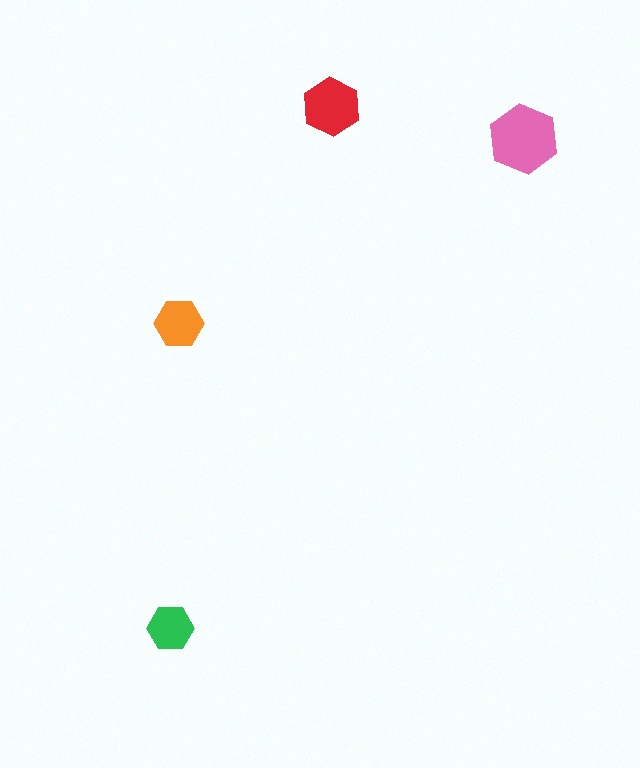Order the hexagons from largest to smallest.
the pink one, the red one, the orange one, the green one.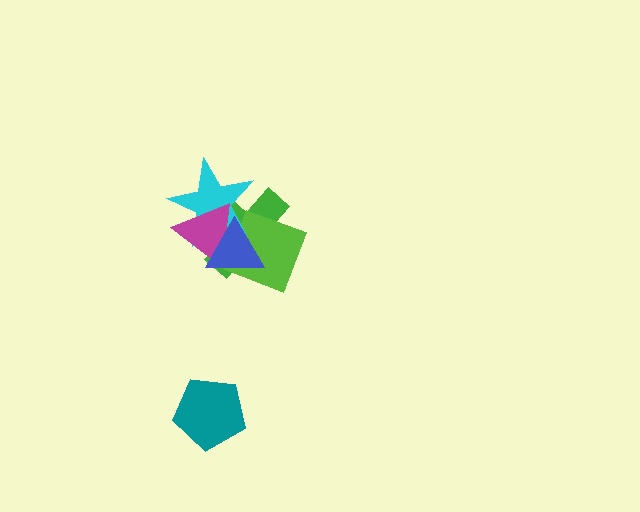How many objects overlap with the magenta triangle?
4 objects overlap with the magenta triangle.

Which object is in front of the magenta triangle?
The blue triangle is in front of the magenta triangle.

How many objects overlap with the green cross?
4 objects overlap with the green cross.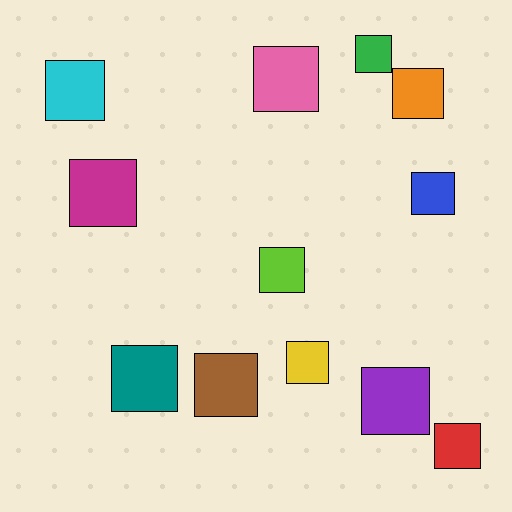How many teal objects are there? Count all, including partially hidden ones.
There is 1 teal object.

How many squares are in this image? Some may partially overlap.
There are 12 squares.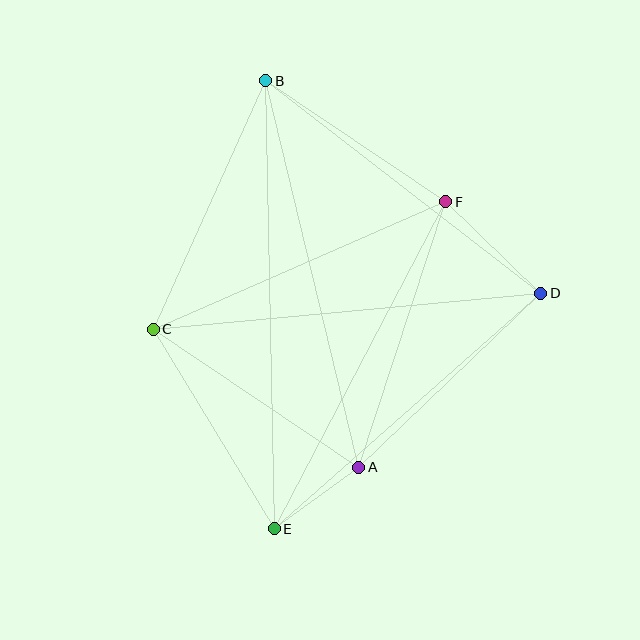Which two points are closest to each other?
Points A and E are closest to each other.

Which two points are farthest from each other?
Points B and E are farthest from each other.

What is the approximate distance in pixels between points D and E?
The distance between D and E is approximately 356 pixels.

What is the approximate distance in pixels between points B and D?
The distance between B and D is approximately 348 pixels.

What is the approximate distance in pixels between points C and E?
The distance between C and E is approximately 233 pixels.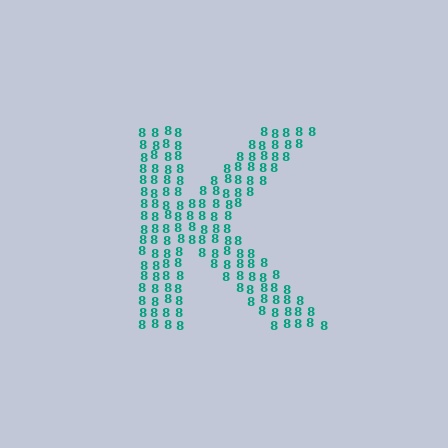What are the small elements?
The small elements are digit 8's.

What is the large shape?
The large shape is the letter K.